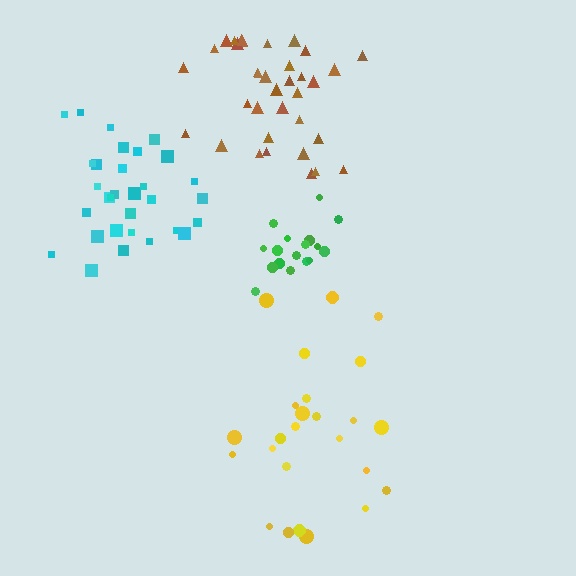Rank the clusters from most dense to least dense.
green, cyan, brown, yellow.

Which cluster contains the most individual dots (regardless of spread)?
Brown (35).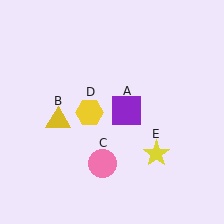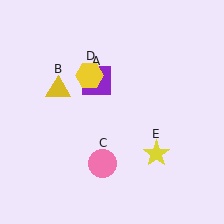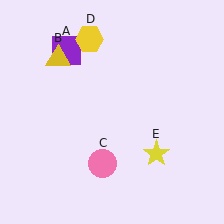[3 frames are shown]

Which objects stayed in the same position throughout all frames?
Pink circle (object C) and yellow star (object E) remained stationary.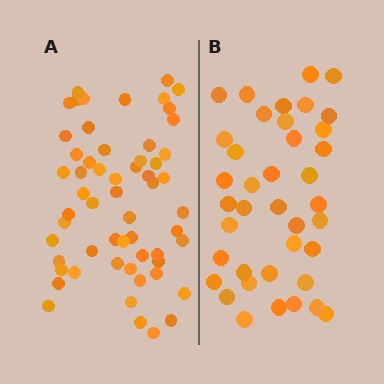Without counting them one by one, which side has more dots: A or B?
Region A (the left region) has more dots.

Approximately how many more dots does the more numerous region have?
Region A has approximately 20 more dots than region B.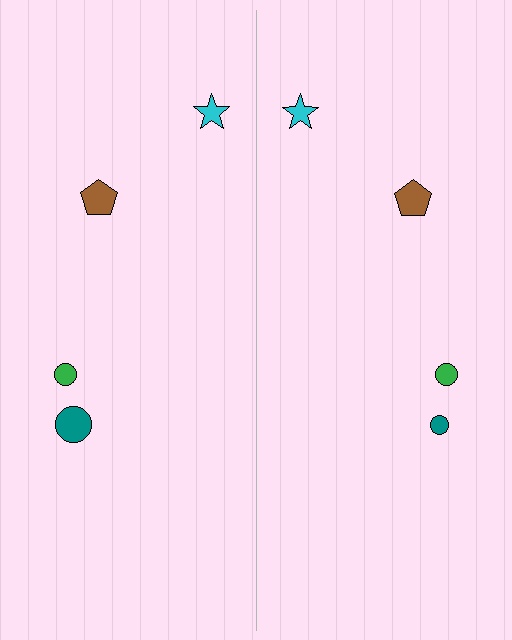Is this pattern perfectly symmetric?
No, the pattern is not perfectly symmetric. The teal circle on the right side has a different size than its mirror counterpart.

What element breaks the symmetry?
The teal circle on the right side has a different size than its mirror counterpart.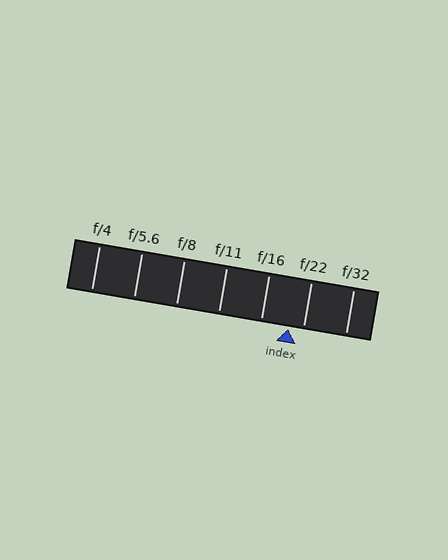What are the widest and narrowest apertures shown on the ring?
The widest aperture shown is f/4 and the narrowest is f/32.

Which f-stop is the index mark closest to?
The index mark is closest to f/22.